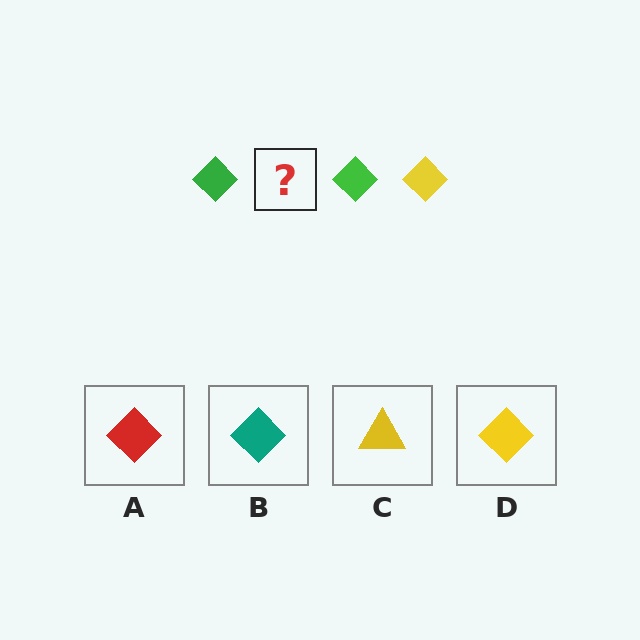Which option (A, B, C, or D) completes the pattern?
D.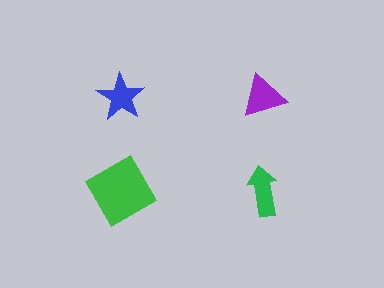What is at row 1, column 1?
A blue star.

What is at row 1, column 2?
A purple triangle.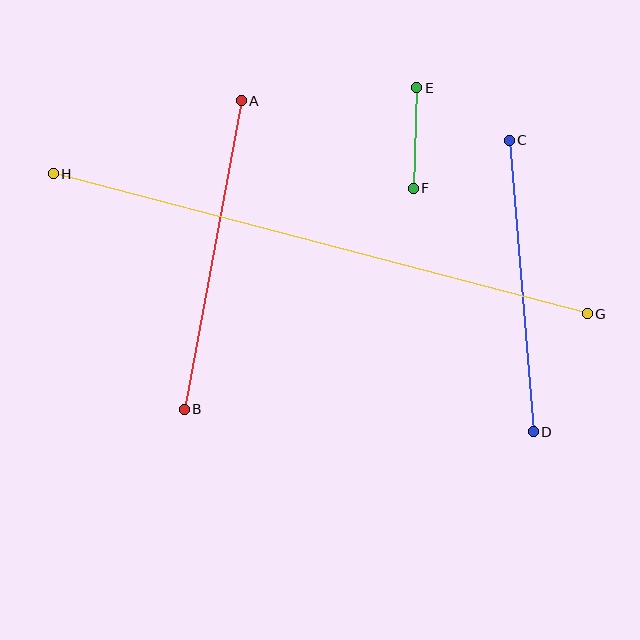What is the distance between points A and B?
The distance is approximately 314 pixels.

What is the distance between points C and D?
The distance is approximately 292 pixels.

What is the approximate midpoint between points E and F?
The midpoint is at approximately (415, 138) pixels.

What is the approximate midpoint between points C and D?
The midpoint is at approximately (521, 286) pixels.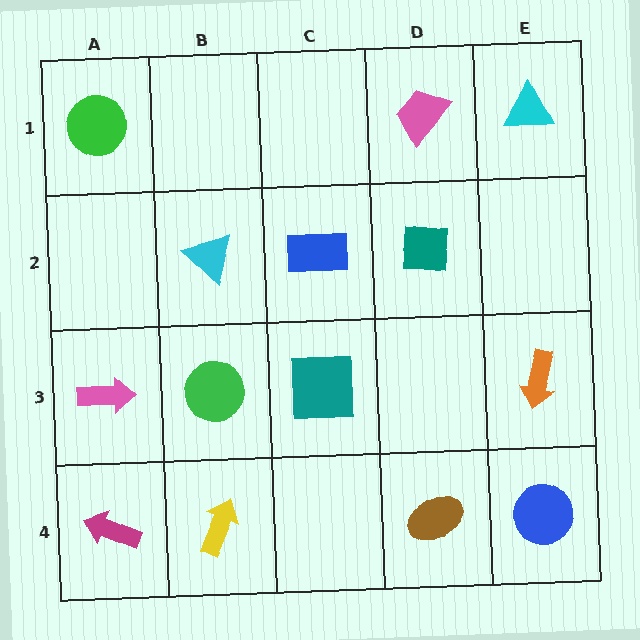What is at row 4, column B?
A yellow arrow.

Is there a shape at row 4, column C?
No, that cell is empty.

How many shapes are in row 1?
3 shapes.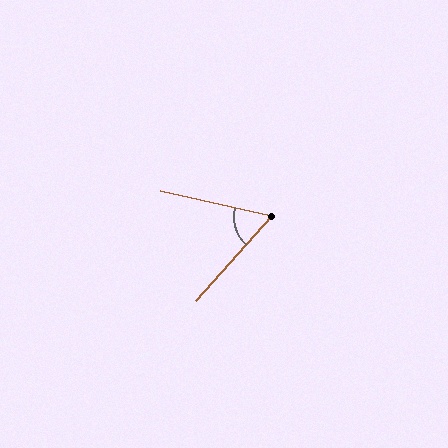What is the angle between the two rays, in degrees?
Approximately 61 degrees.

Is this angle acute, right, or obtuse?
It is acute.